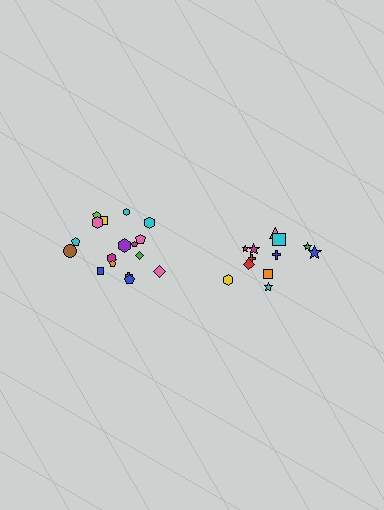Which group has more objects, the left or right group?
The left group.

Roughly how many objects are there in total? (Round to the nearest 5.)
Roughly 30 objects in total.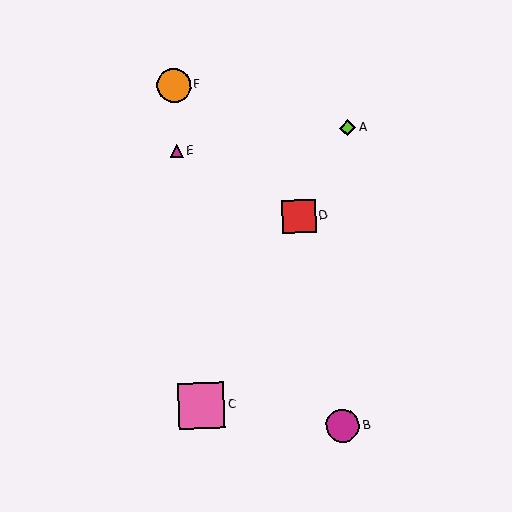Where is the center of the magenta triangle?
The center of the magenta triangle is at (177, 151).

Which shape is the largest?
The pink square (labeled C) is the largest.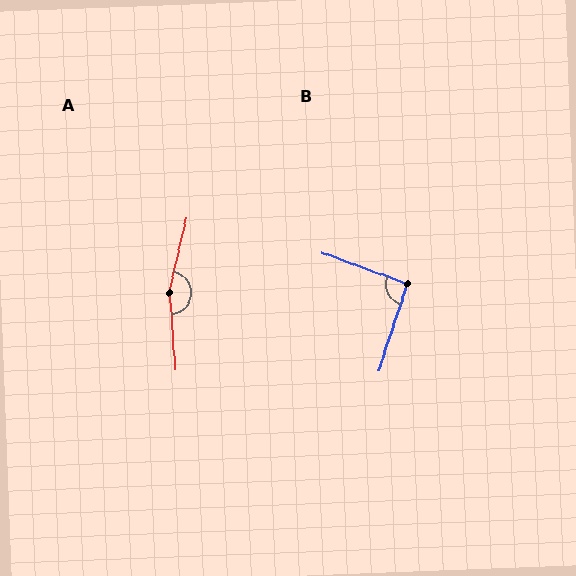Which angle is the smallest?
B, at approximately 92 degrees.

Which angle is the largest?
A, at approximately 163 degrees.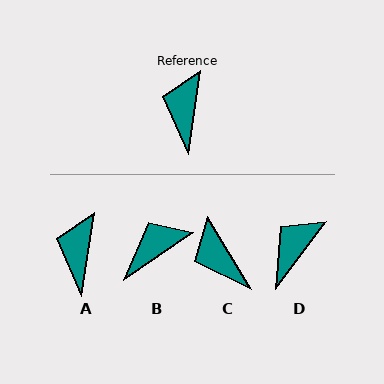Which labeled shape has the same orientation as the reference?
A.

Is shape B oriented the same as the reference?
No, it is off by about 47 degrees.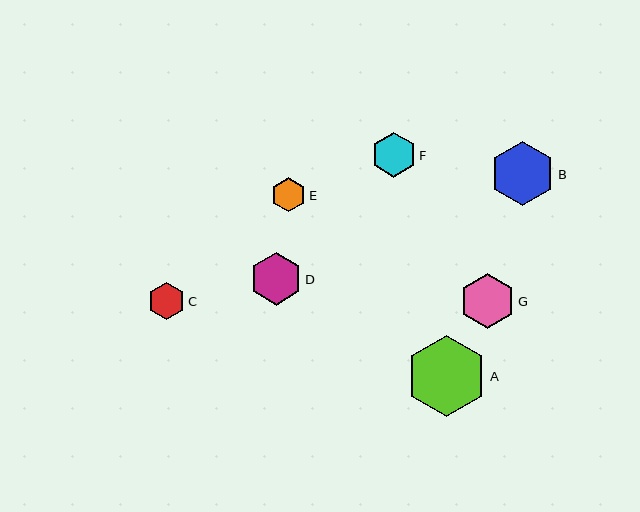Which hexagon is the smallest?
Hexagon E is the smallest with a size of approximately 34 pixels.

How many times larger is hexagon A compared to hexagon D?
Hexagon A is approximately 1.5 times the size of hexagon D.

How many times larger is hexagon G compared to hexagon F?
Hexagon G is approximately 1.2 times the size of hexagon F.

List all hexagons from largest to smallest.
From largest to smallest: A, B, G, D, F, C, E.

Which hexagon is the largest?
Hexagon A is the largest with a size of approximately 81 pixels.